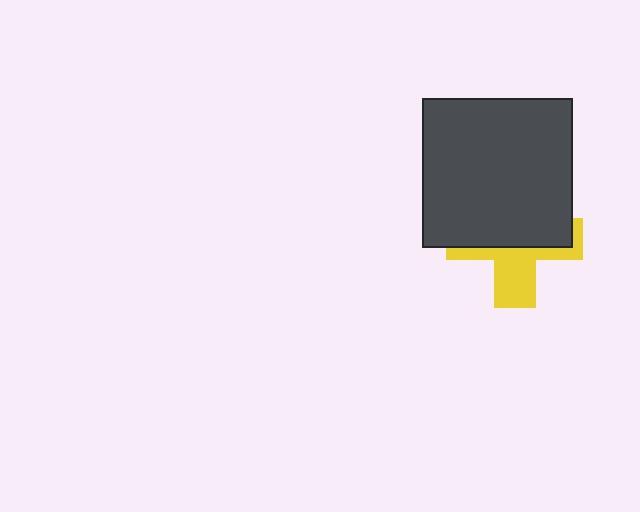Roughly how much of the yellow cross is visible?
A small part of it is visible (roughly 41%).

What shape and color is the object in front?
The object in front is a dark gray square.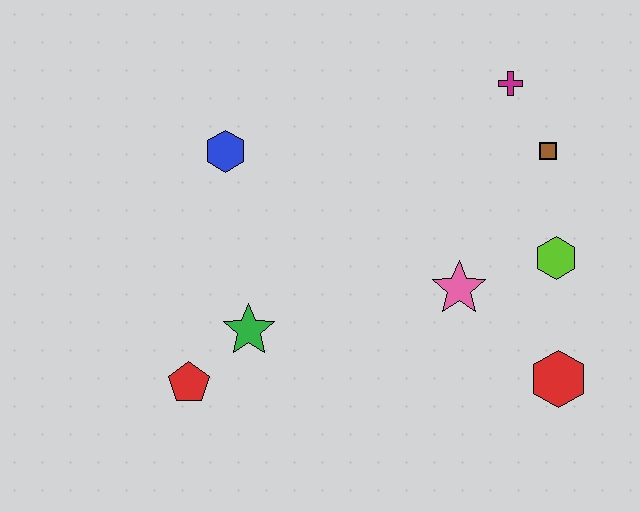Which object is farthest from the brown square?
The red pentagon is farthest from the brown square.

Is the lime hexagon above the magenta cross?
No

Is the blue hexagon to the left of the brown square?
Yes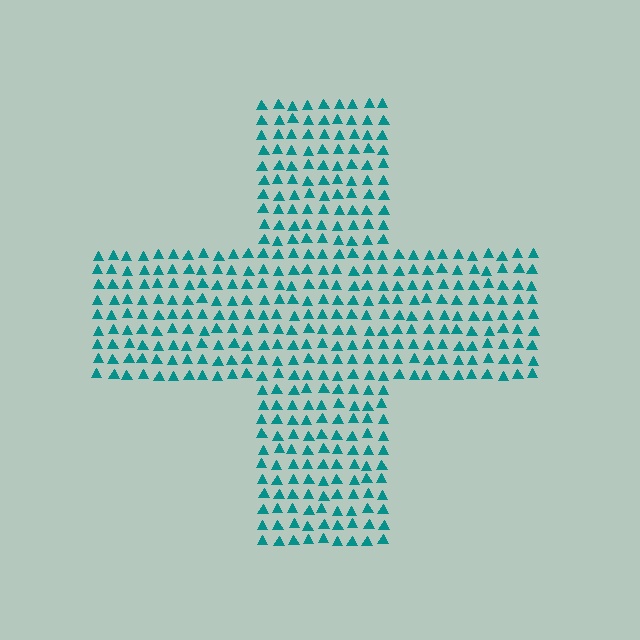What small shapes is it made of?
It is made of small triangles.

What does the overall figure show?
The overall figure shows a cross.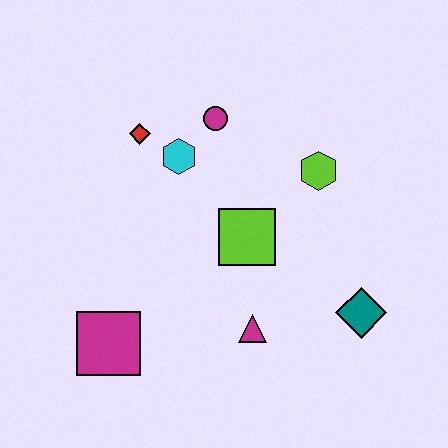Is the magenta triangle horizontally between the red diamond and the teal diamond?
Yes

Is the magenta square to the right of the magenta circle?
No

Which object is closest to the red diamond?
The cyan hexagon is closest to the red diamond.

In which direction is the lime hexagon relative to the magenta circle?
The lime hexagon is to the right of the magenta circle.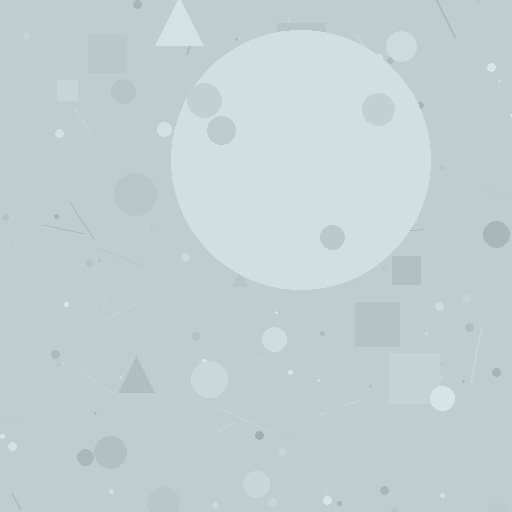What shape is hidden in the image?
A circle is hidden in the image.